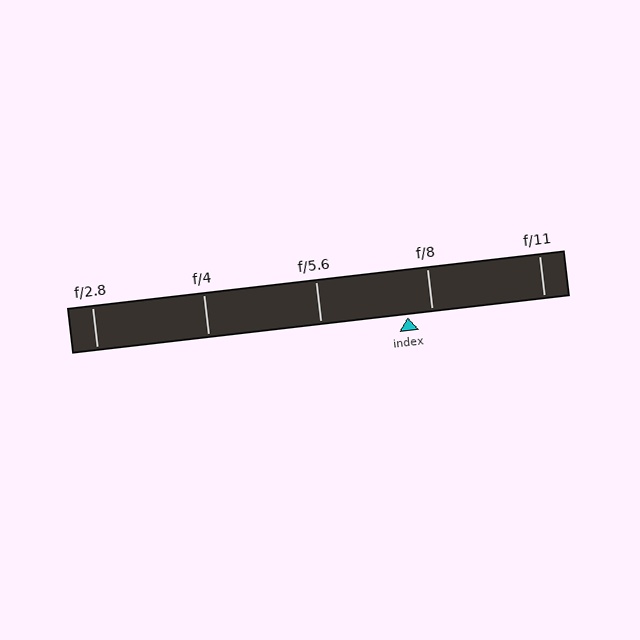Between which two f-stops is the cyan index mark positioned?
The index mark is between f/5.6 and f/8.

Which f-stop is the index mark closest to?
The index mark is closest to f/8.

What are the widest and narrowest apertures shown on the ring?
The widest aperture shown is f/2.8 and the narrowest is f/11.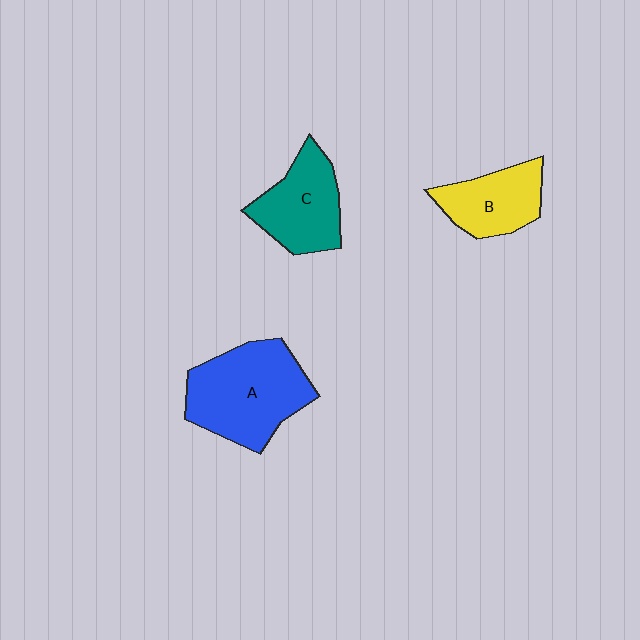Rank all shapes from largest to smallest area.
From largest to smallest: A (blue), C (teal), B (yellow).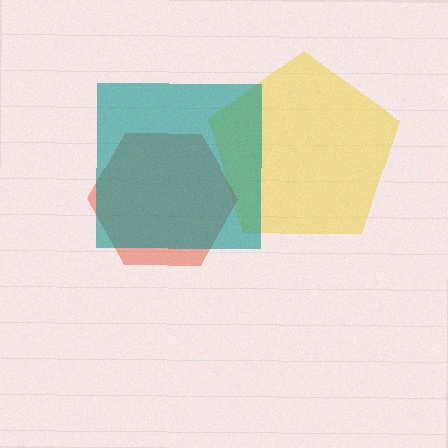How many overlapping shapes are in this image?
There are 3 overlapping shapes in the image.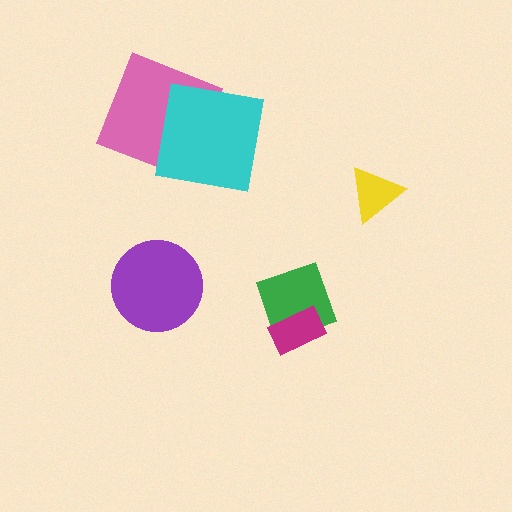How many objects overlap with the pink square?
1 object overlaps with the pink square.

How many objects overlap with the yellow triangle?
0 objects overlap with the yellow triangle.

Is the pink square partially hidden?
Yes, it is partially covered by another shape.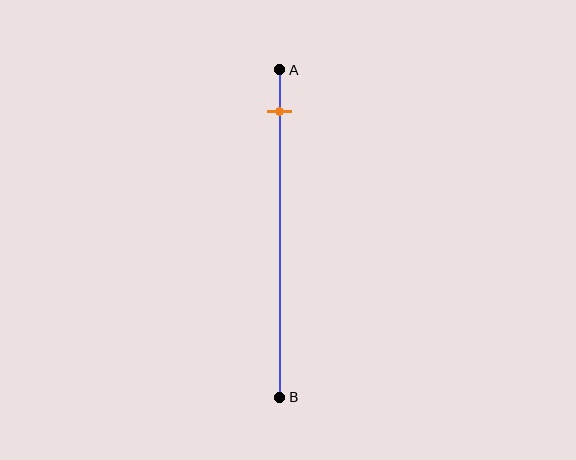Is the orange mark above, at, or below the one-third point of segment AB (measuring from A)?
The orange mark is above the one-third point of segment AB.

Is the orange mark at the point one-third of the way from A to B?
No, the mark is at about 15% from A, not at the 33% one-third point.